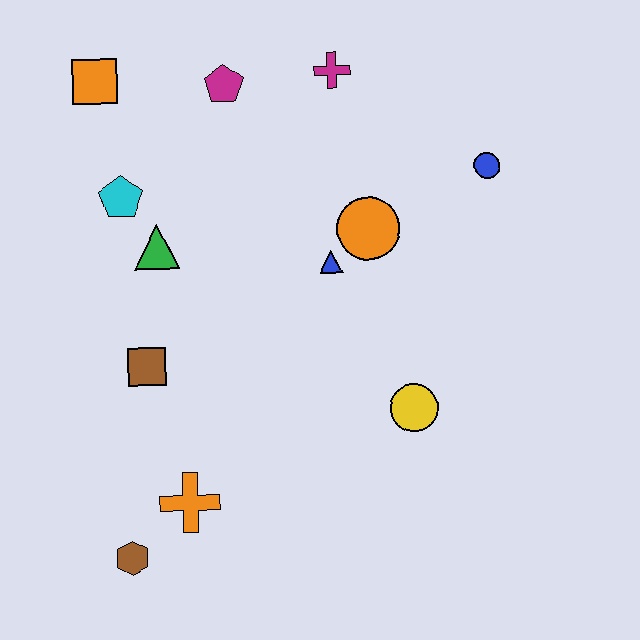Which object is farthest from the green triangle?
The blue circle is farthest from the green triangle.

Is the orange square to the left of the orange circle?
Yes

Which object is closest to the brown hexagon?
The orange cross is closest to the brown hexagon.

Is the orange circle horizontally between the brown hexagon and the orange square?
No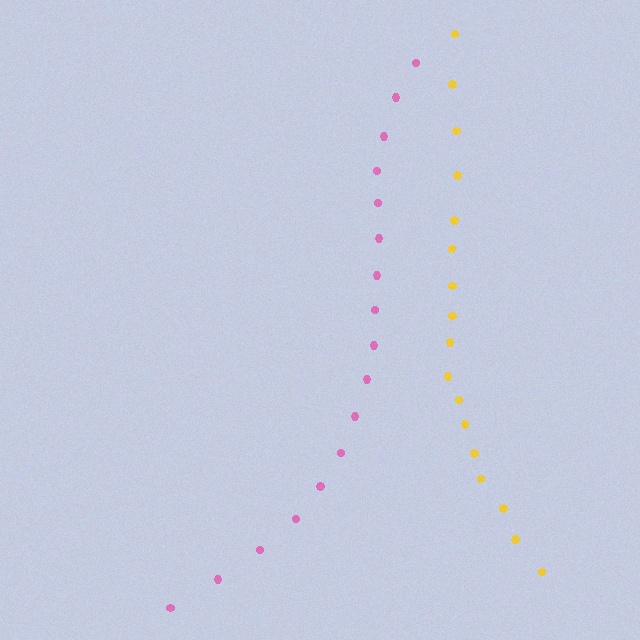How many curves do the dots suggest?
There are 2 distinct paths.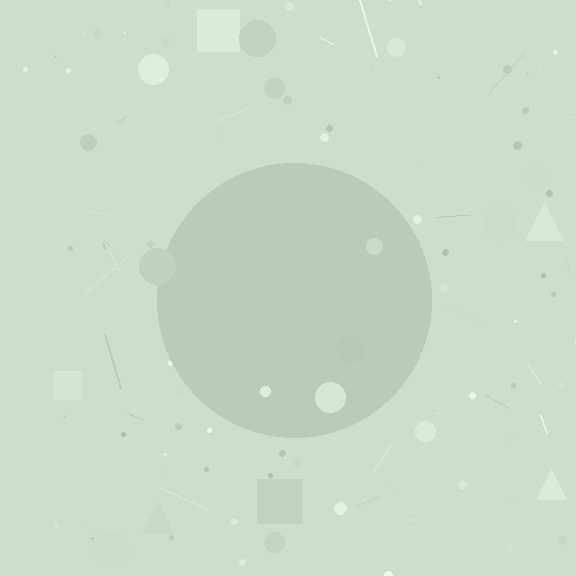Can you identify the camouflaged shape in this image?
The camouflaged shape is a circle.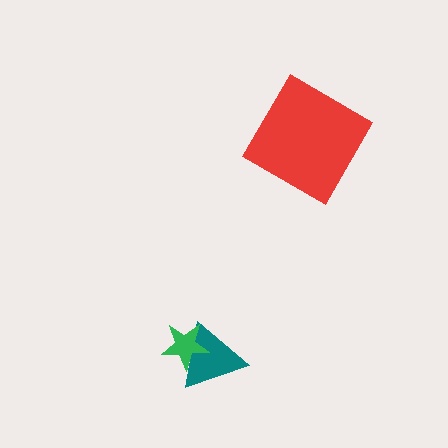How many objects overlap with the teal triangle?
1 object overlaps with the teal triangle.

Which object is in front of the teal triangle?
The green star is in front of the teal triangle.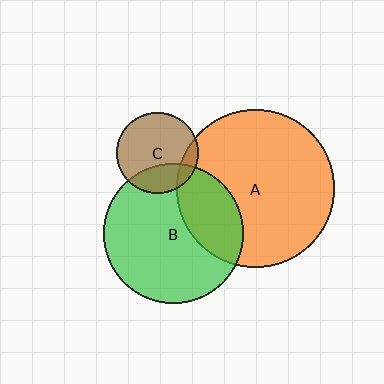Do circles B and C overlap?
Yes.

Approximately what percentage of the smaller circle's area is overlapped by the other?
Approximately 25%.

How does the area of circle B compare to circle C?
Approximately 2.9 times.